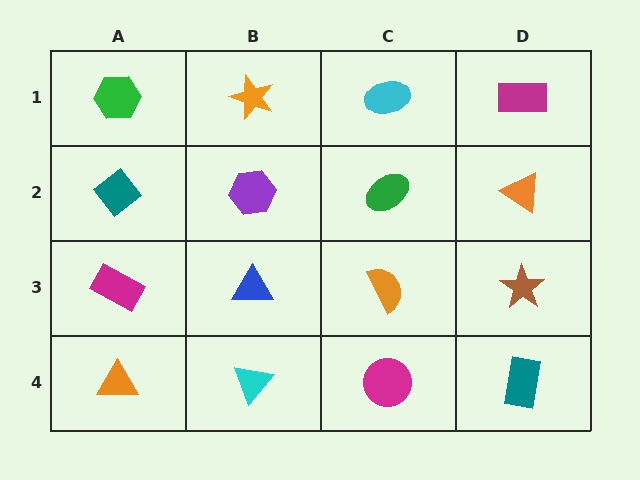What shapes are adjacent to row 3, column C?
A green ellipse (row 2, column C), a magenta circle (row 4, column C), a blue triangle (row 3, column B), a brown star (row 3, column D).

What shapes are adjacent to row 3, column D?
An orange triangle (row 2, column D), a teal rectangle (row 4, column D), an orange semicircle (row 3, column C).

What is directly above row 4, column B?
A blue triangle.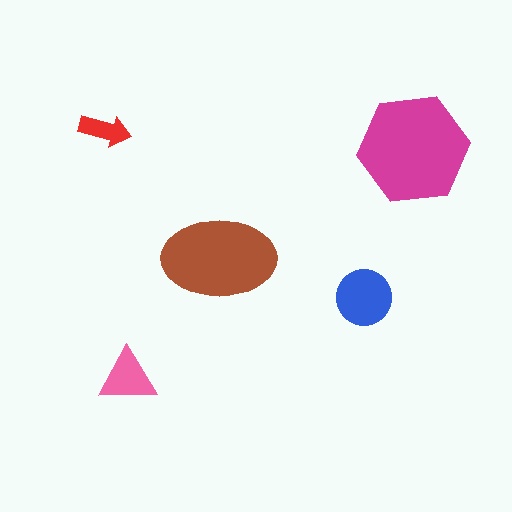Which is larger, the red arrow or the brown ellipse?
The brown ellipse.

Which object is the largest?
The magenta hexagon.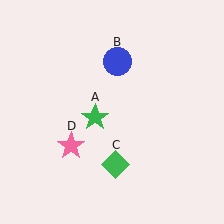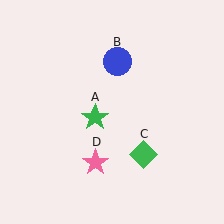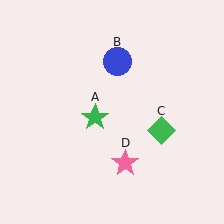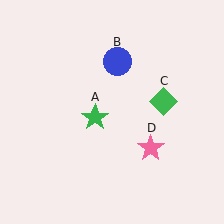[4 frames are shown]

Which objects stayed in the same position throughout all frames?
Green star (object A) and blue circle (object B) remained stationary.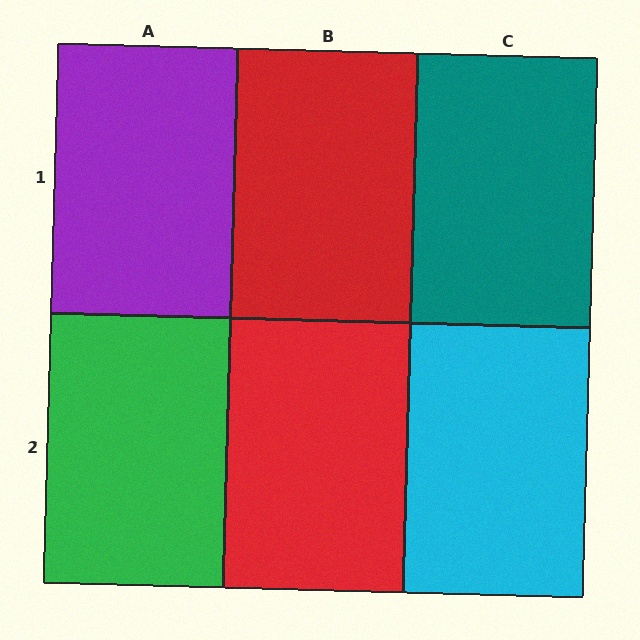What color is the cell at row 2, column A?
Green.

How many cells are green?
1 cell is green.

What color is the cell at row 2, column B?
Red.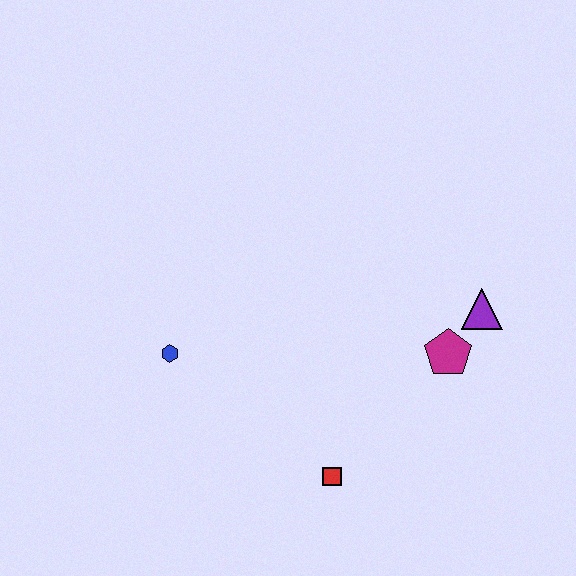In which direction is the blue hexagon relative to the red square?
The blue hexagon is to the left of the red square.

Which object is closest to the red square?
The magenta pentagon is closest to the red square.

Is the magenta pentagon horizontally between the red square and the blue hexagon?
No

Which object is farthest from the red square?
The purple triangle is farthest from the red square.